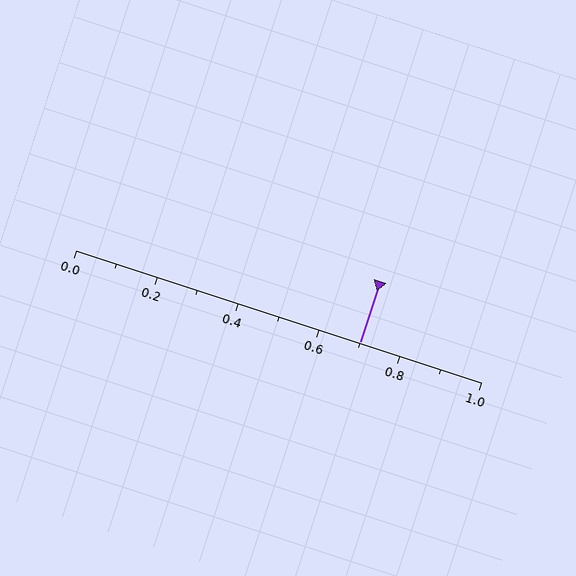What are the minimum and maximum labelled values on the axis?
The axis runs from 0.0 to 1.0.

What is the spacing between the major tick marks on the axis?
The major ticks are spaced 0.2 apart.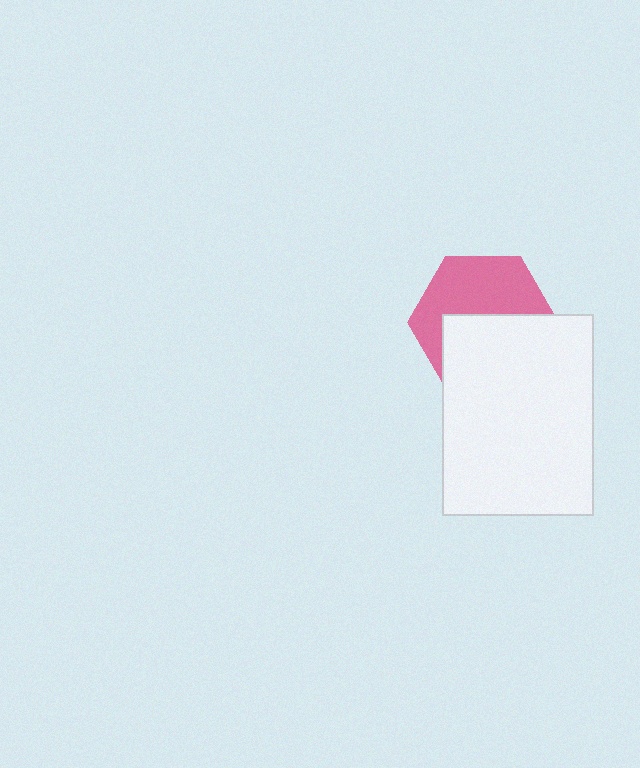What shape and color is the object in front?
The object in front is a white rectangle.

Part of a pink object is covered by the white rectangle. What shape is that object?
It is a hexagon.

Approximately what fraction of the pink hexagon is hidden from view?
Roughly 49% of the pink hexagon is hidden behind the white rectangle.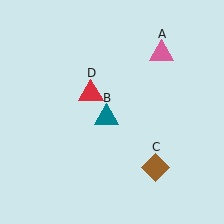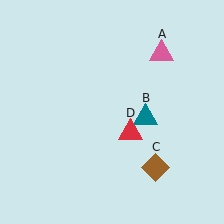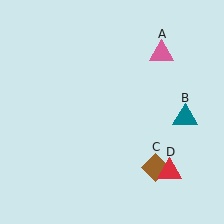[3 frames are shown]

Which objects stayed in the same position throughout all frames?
Pink triangle (object A) and brown diamond (object C) remained stationary.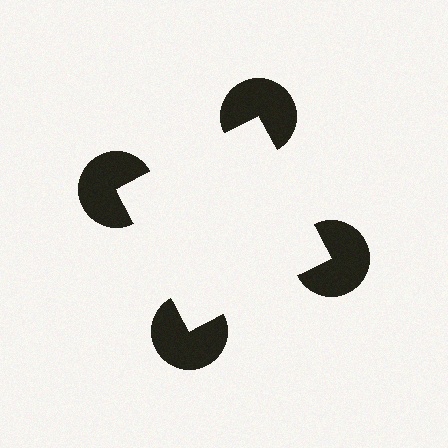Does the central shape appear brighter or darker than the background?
It typically appears slightly brighter than the background, even though no actual brightness change is drawn.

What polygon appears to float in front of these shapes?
An illusory square — its edges are inferred from the aligned wedge cuts in the pac-man discs, not physically drawn.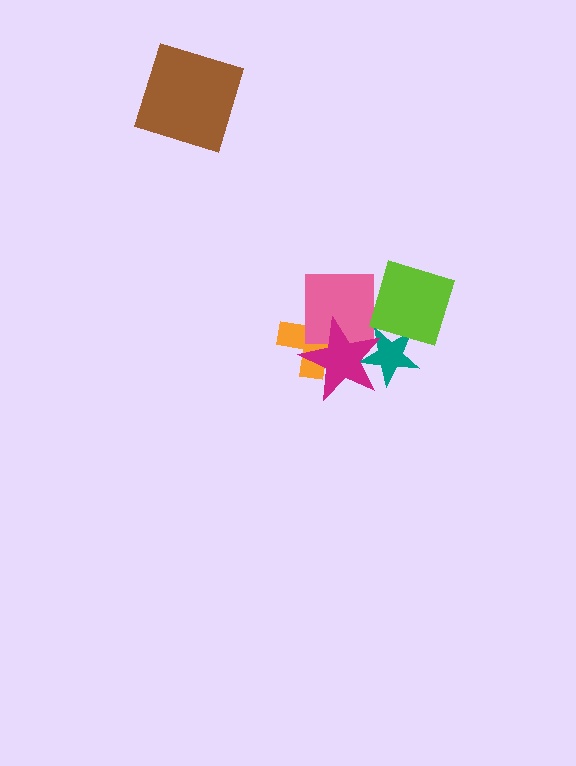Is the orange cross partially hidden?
Yes, it is partially covered by another shape.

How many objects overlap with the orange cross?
2 objects overlap with the orange cross.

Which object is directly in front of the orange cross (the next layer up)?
The pink square is directly in front of the orange cross.